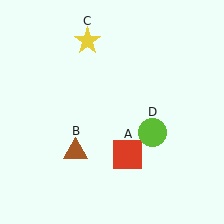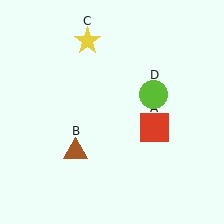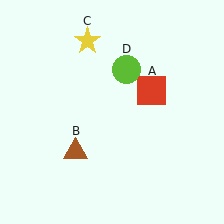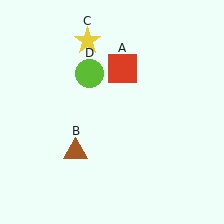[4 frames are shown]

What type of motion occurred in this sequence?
The red square (object A), lime circle (object D) rotated counterclockwise around the center of the scene.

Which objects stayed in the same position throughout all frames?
Brown triangle (object B) and yellow star (object C) remained stationary.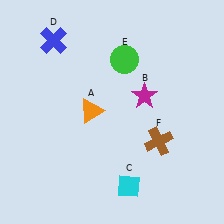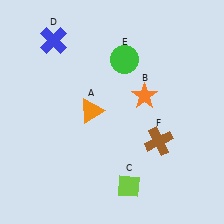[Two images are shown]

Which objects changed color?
B changed from magenta to orange. C changed from cyan to lime.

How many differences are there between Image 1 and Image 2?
There are 2 differences between the two images.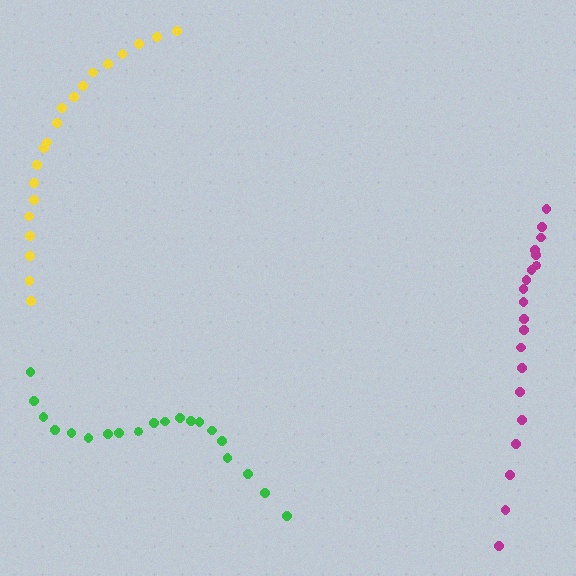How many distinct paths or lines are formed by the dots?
There are 3 distinct paths.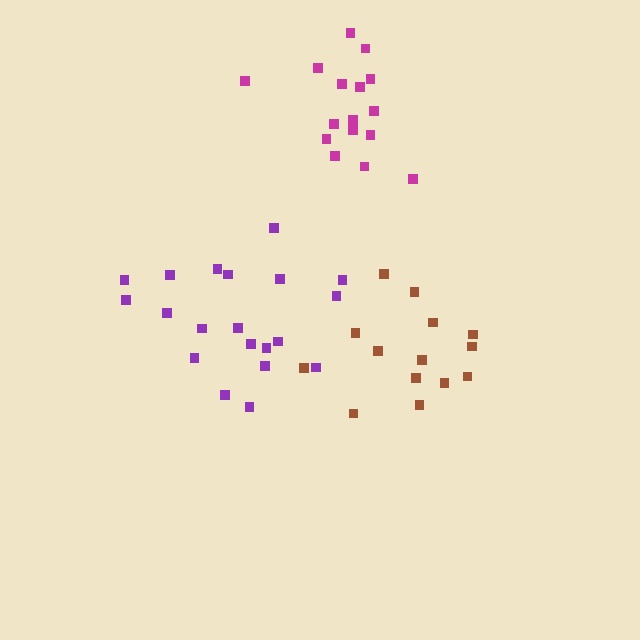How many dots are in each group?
Group 1: 20 dots, Group 2: 16 dots, Group 3: 14 dots (50 total).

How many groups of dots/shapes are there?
There are 3 groups.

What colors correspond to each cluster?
The clusters are colored: purple, magenta, brown.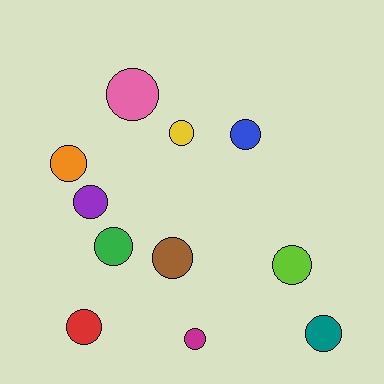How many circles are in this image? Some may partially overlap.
There are 11 circles.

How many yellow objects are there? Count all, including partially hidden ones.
There is 1 yellow object.